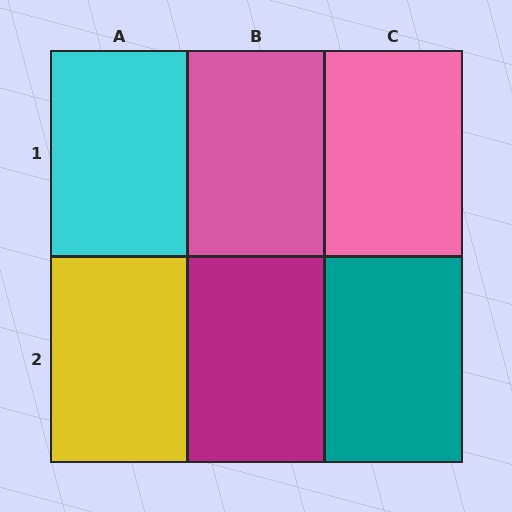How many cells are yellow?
1 cell is yellow.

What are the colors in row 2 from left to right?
Yellow, magenta, teal.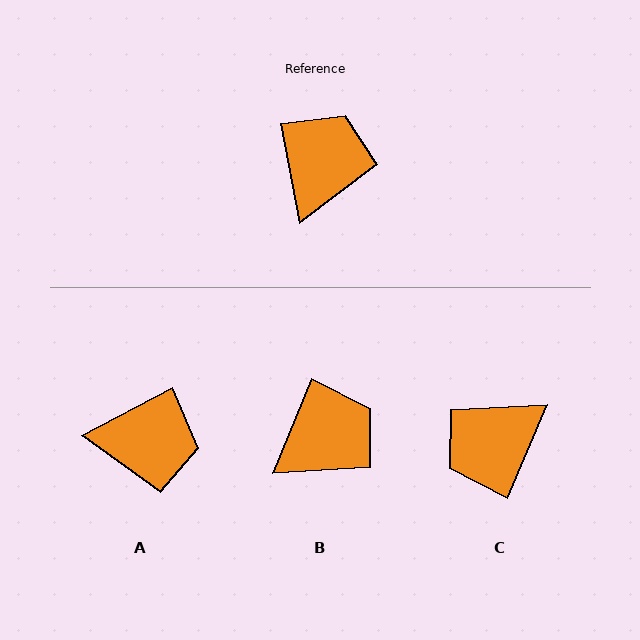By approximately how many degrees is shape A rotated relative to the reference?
Approximately 73 degrees clockwise.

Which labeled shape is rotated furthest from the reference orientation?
C, about 146 degrees away.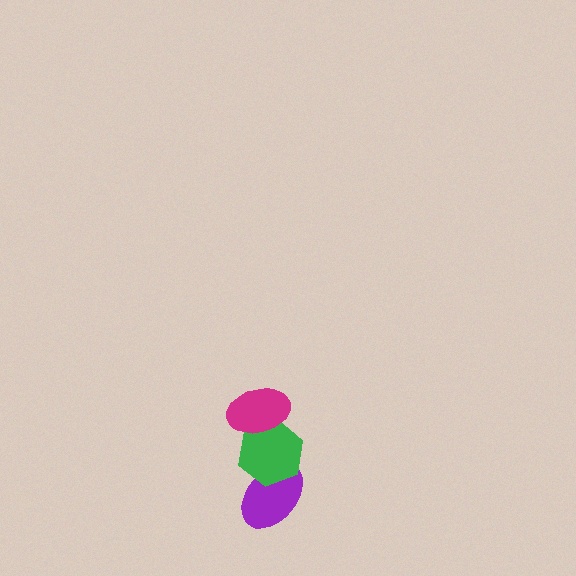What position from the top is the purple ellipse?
The purple ellipse is 3rd from the top.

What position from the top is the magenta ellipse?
The magenta ellipse is 1st from the top.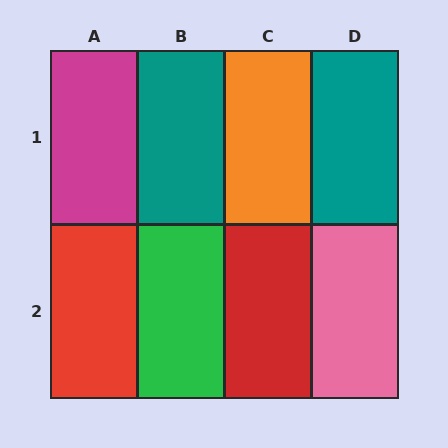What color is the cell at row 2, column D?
Pink.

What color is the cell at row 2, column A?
Red.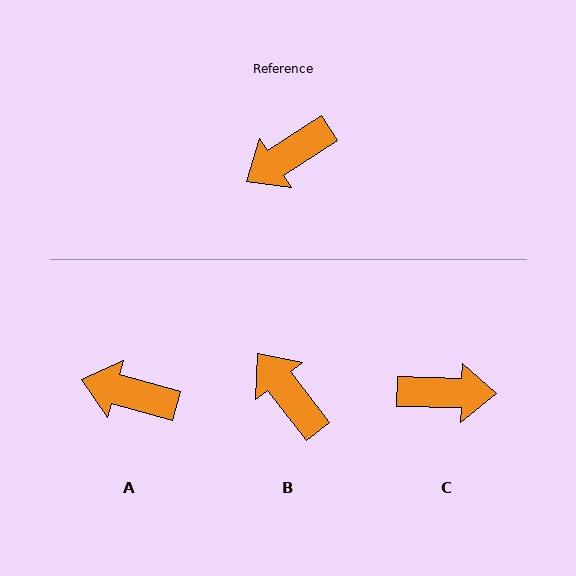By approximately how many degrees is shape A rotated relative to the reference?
Approximately 49 degrees clockwise.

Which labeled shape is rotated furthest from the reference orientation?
C, about 145 degrees away.